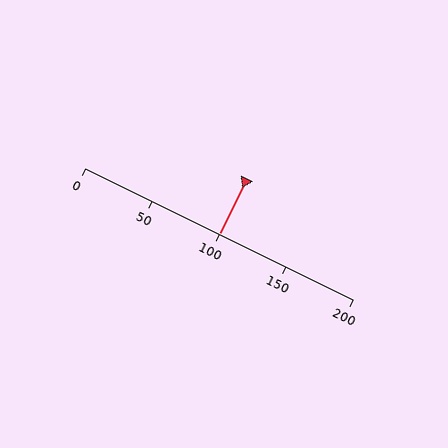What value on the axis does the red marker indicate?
The marker indicates approximately 100.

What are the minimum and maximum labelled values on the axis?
The axis runs from 0 to 200.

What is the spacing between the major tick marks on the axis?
The major ticks are spaced 50 apart.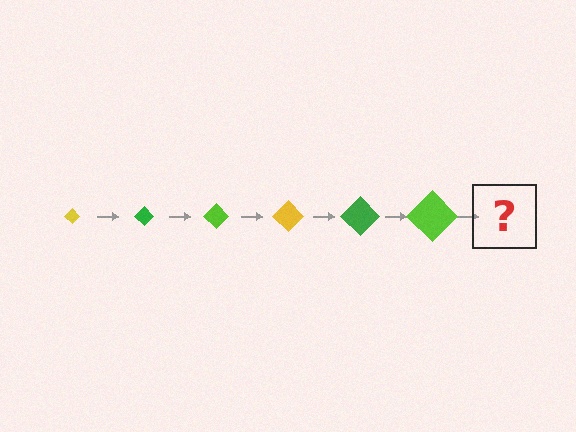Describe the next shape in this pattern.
It should be a yellow diamond, larger than the previous one.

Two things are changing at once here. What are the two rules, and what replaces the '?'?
The two rules are that the diamond grows larger each step and the color cycles through yellow, green, and lime. The '?' should be a yellow diamond, larger than the previous one.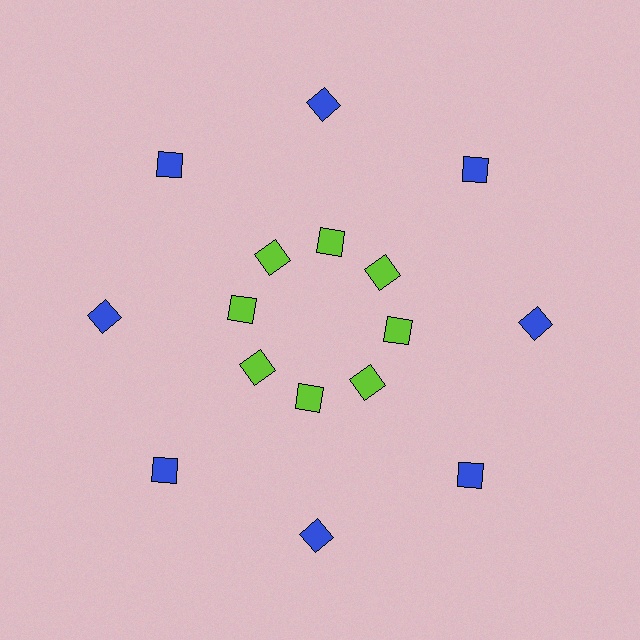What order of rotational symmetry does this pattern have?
This pattern has 8-fold rotational symmetry.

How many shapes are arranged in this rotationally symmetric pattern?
There are 16 shapes, arranged in 8 groups of 2.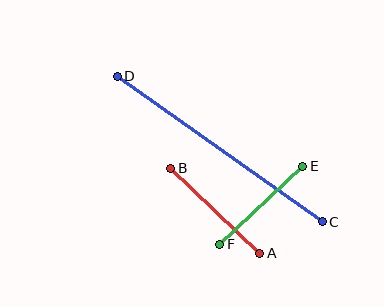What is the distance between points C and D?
The distance is approximately 251 pixels.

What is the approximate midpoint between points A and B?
The midpoint is at approximately (215, 211) pixels.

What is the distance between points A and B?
The distance is approximately 123 pixels.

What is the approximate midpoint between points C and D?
The midpoint is at approximately (220, 149) pixels.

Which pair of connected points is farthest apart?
Points C and D are farthest apart.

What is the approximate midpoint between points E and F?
The midpoint is at approximately (261, 205) pixels.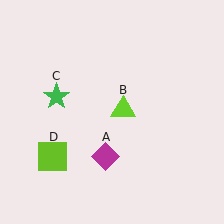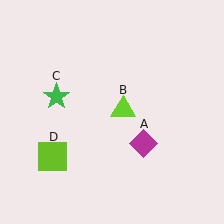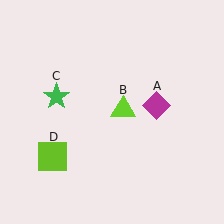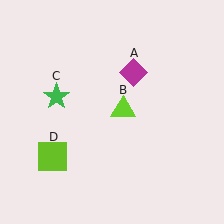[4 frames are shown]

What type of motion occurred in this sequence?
The magenta diamond (object A) rotated counterclockwise around the center of the scene.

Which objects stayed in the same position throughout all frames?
Lime triangle (object B) and green star (object C) and lime square (object D) remained stationary.